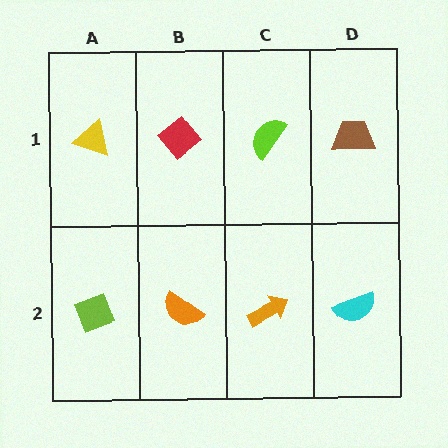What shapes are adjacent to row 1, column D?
A cyan semicircle (row 2, column D), a lime semicircle (row 1, column C).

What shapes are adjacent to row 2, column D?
A brown trapezoid (row 1, column D), an orange arrow (row 2, column C).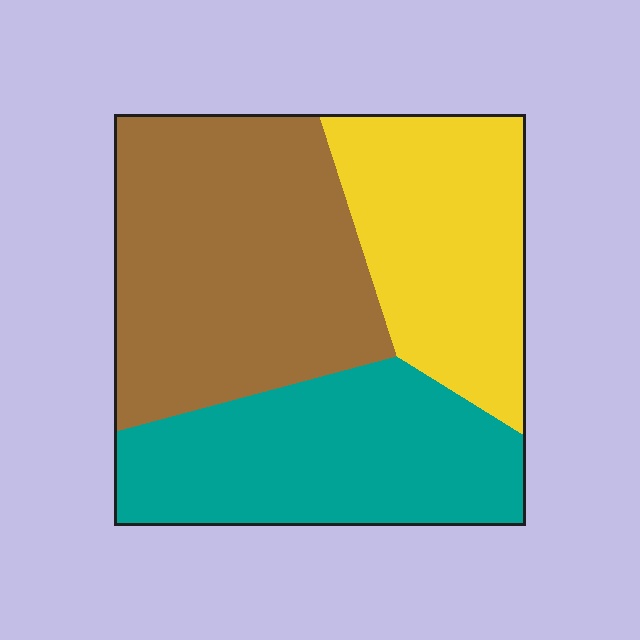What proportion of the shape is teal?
Teal takes up about one third (1/3) of the shape.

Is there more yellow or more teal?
Teal.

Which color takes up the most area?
Brown, at roughly 40%.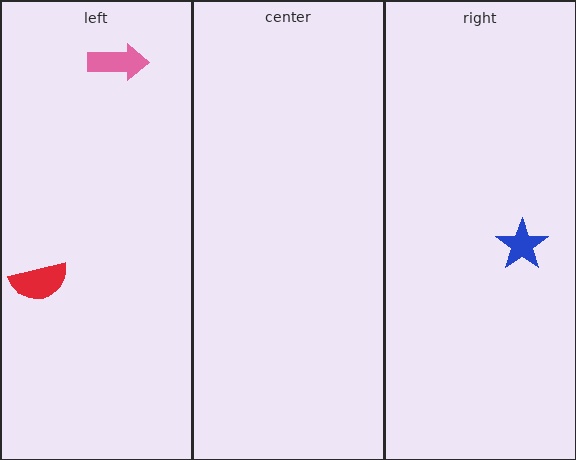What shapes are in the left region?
The pink arrow, the red semicircle.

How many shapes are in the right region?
1.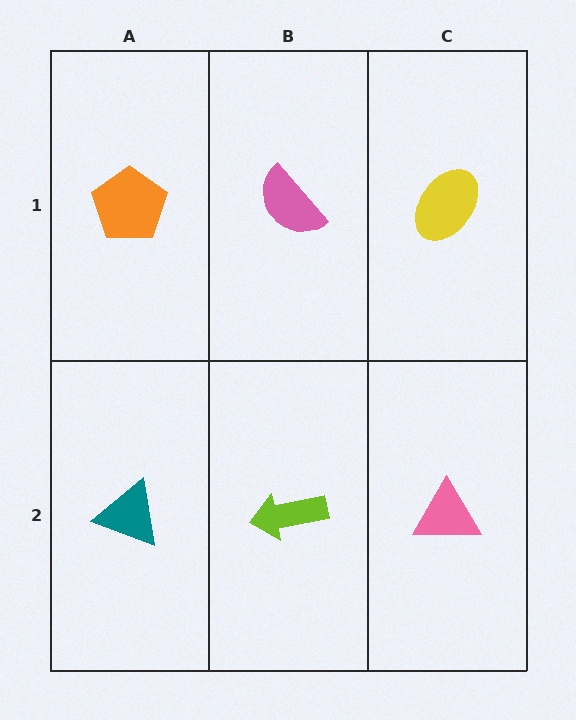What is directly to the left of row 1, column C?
A pink semicircle.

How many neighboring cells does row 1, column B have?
3.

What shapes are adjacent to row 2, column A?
An orange pentagon (row 1, column A), a lime arrow (row 2, column B).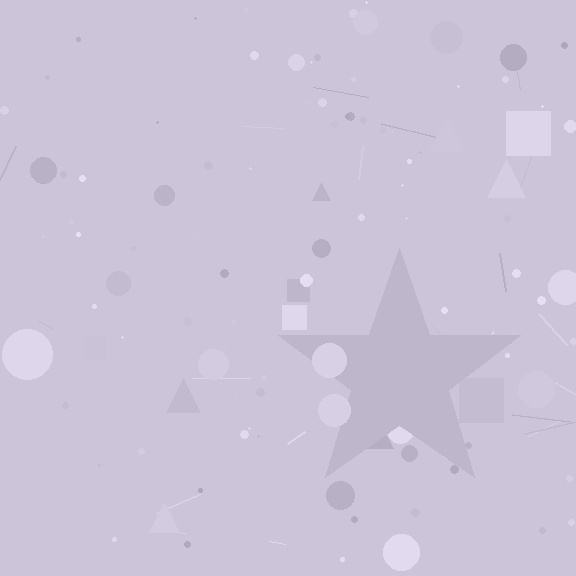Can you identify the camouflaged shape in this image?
The camouflaged shape is a star.